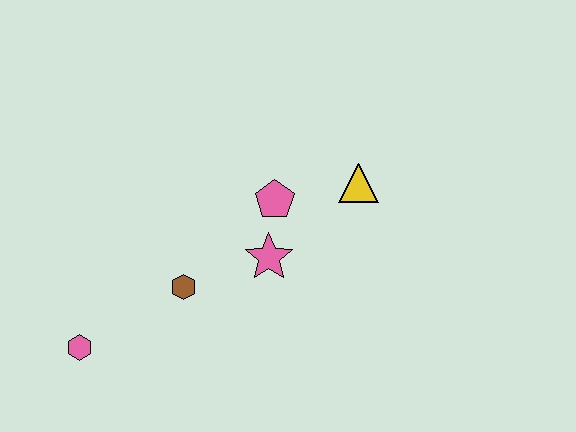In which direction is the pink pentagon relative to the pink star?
The pink pentagon is above the pink star.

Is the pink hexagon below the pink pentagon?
Yes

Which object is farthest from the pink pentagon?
The pink hexagon is farthest from the pink pentagon.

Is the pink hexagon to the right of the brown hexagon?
No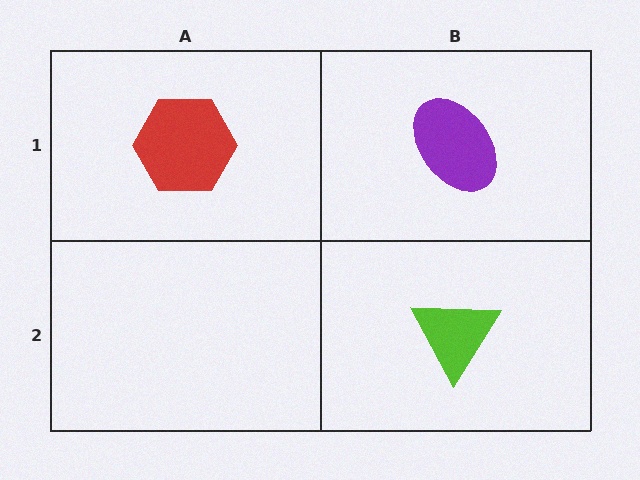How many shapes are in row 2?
1 shape.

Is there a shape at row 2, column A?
No, that cell is empty.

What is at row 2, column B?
A lime triangle.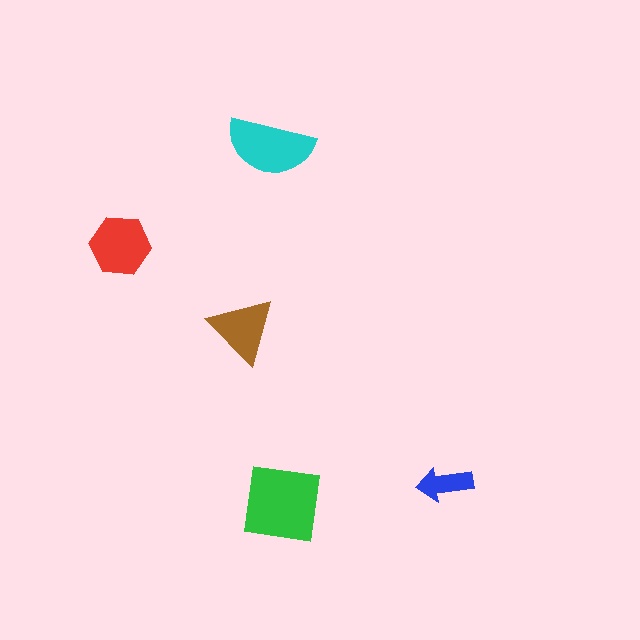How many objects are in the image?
There are 5 objects in the image.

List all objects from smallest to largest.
The blue arrow, the brown triangle, the red hexagon, the cyan semicircle, the green square.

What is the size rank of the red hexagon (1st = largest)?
3rd.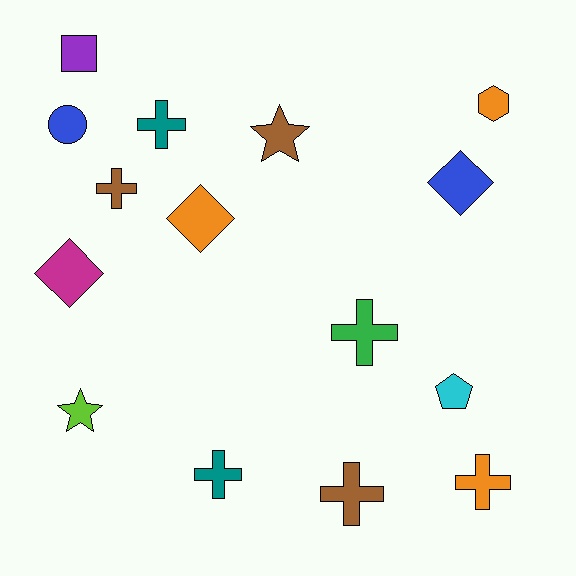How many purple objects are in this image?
There is 1 purple object.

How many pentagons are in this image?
There is 1 pentagon.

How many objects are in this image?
There are 15 objects.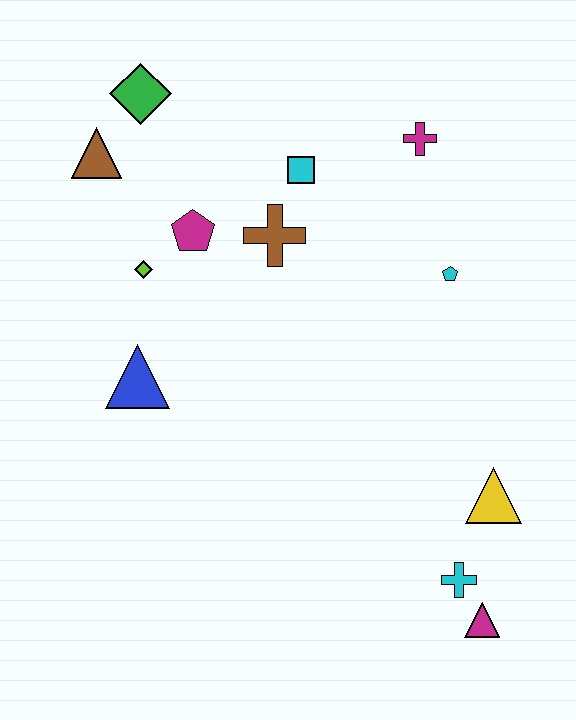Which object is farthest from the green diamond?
The magenta triangle is farthest from the green diamond.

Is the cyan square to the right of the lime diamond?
Yes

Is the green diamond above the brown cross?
Yes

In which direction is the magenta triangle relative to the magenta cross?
The magenta triangle is below the magenta cross.